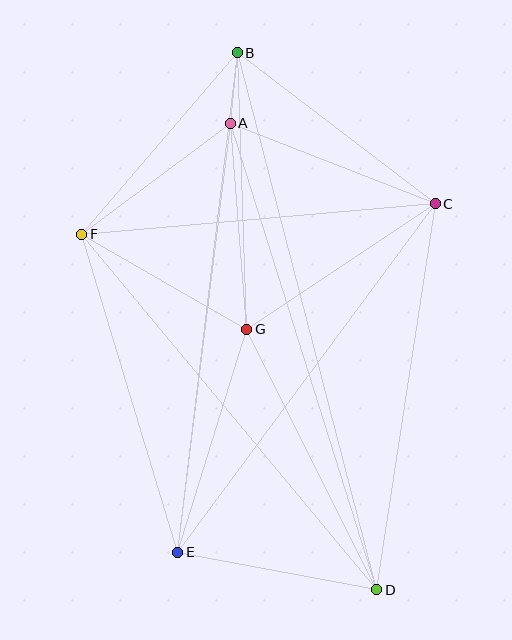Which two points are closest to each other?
Points A and B are closest to each other.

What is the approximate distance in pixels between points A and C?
The distance between A and C is approximately 220 pixels.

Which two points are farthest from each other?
Points B and D are farthest from each other.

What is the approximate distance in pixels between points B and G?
The distance between B and G is approximately 277 pixels.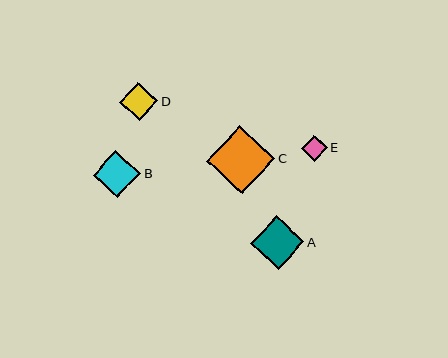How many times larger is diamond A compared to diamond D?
Diamond A is approximately 1.4 times the size of diamond D.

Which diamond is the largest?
Diamond C is the largest with a size of approximately 68 pixels.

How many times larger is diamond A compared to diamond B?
Diamond A is approximately 1.1 times the size of diamond B.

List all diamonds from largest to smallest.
From largest to smallest: C, A, B, D, E.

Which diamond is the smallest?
Diamond E is the smallest with a size of approximately 26 pixels.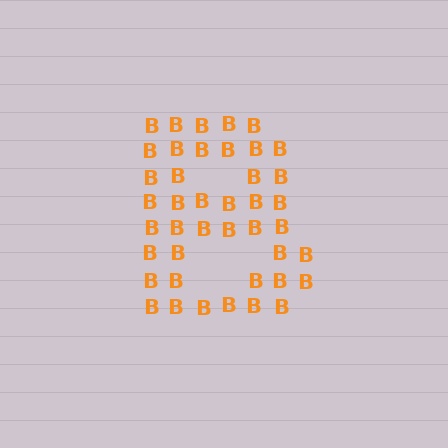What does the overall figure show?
The overall figure shows the letter B.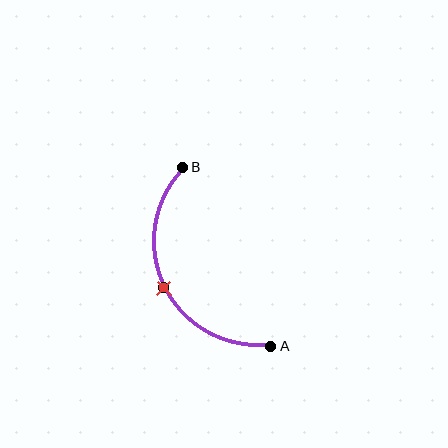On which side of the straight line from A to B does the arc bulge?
The arc bulges to the left of the straight line connecting A and B.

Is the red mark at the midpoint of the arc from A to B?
Yes. The red mark lies on the arc at equal arc-length from both A and B — it is the arc midpoint.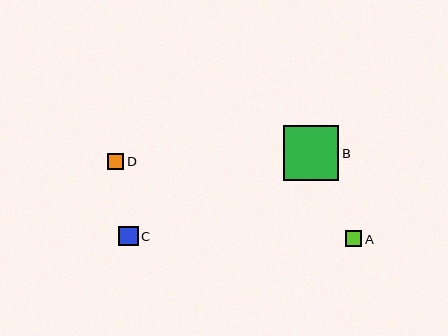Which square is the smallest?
Square D is the smallest with a size of approximately 16 pixels.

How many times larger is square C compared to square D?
Square C is approximately 1.2 times the size of square D.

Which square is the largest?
Square B is the largest with a size of approximately 55 pixels.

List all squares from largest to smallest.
From largest to smallest: B, C, A, D.